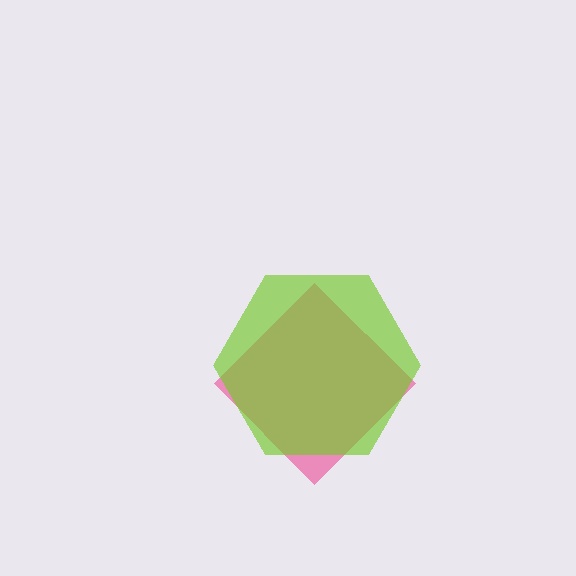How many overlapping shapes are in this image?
There are 2 overlapping shapes in the image.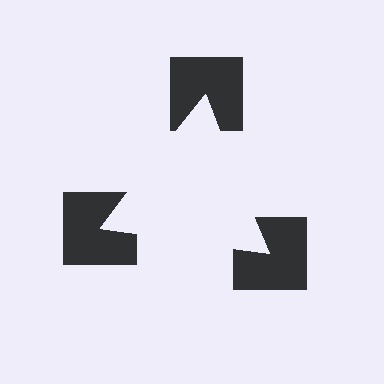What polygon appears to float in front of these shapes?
An illusory triangle — its edges are inferred from the aligned wedge cuts in the notched squares, not physically drawn.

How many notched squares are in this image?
There are 3 — one at each vertex of the illusory triangle.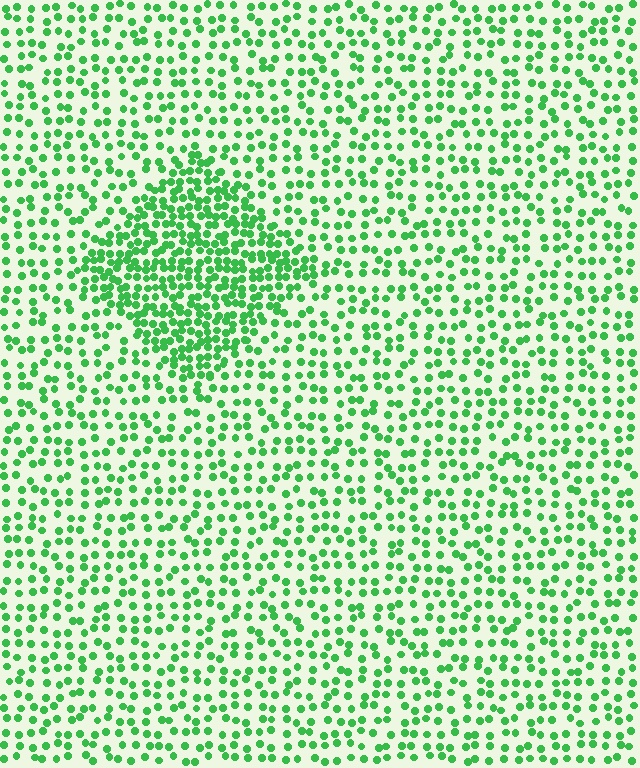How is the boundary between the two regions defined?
The boundary is defined by a change in element density (approximately 2.1x ratio). All elements are the same color, size, and shape.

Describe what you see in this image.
The image contains small green elements arranged at two different densities. A diamond-shaped region is visible where the elements are more densely packed than the surrounding area.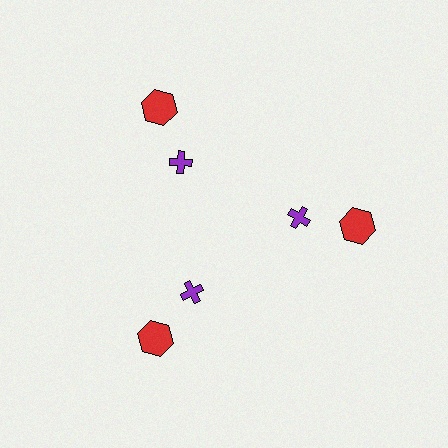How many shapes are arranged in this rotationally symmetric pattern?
There are 6 shapes, arranged in 3 groups of 2.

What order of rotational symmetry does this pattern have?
This pattern has 3-fold rotational symmetry.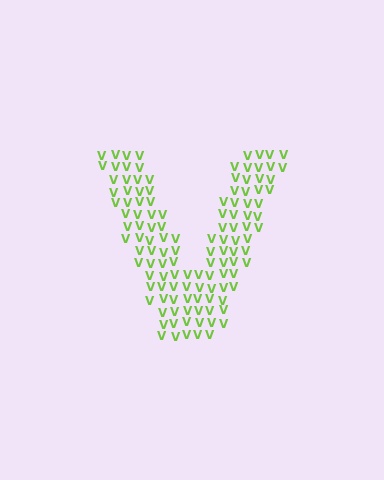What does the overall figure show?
The overall figure shows the letter V.